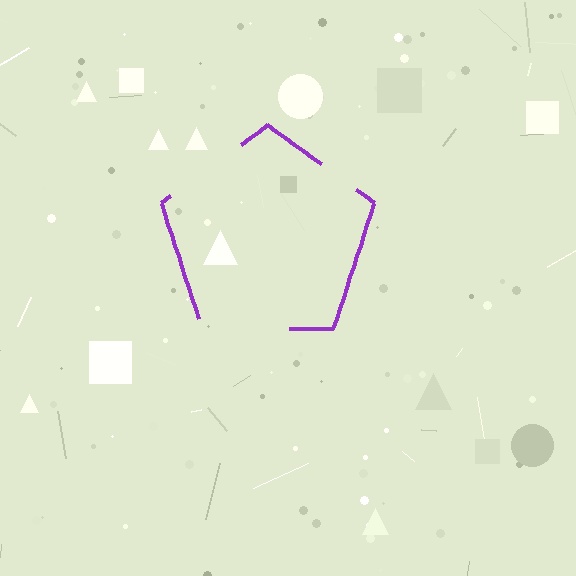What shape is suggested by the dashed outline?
The dashed outline suggests a pentagon.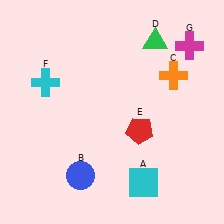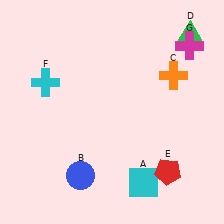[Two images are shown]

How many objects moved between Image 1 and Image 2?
2 objects moved between the two images.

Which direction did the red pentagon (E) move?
The red pentagon (E) moved down.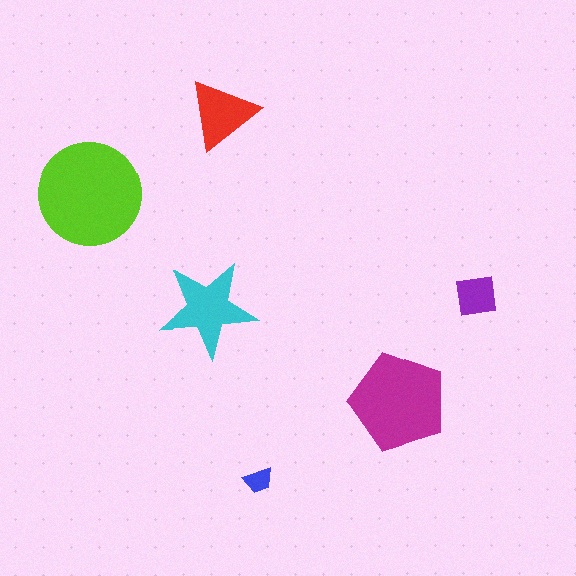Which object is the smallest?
The blue trapezoid.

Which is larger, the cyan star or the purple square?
The cyan star.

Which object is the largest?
The lime circle.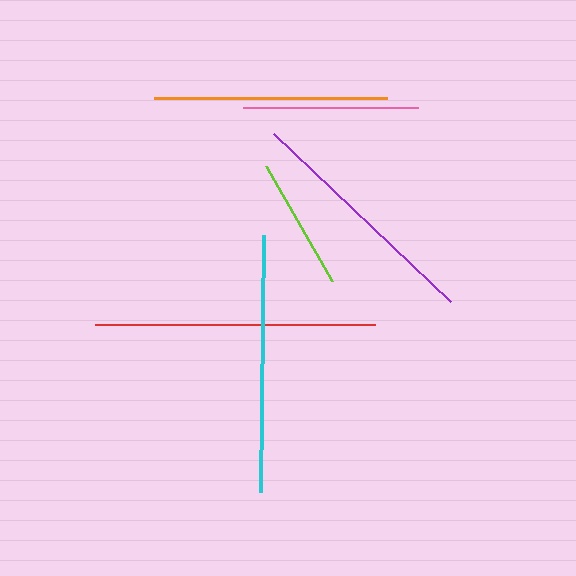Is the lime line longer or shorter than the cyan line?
The cyan line is longer than the lime line.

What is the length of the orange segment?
The orange segment is approximately 232 pixels long.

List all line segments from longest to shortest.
From longest to shortest: red, cyan, purple, orange, pink, lime.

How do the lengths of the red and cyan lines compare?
The red and cyan lines are approximately the same length.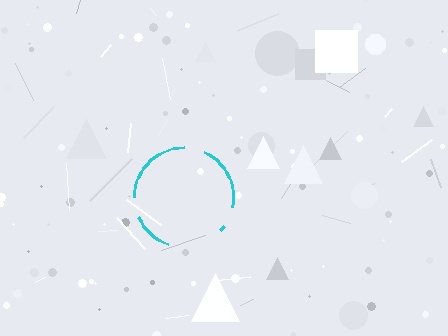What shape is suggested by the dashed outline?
The dashed outline suggests a circle.